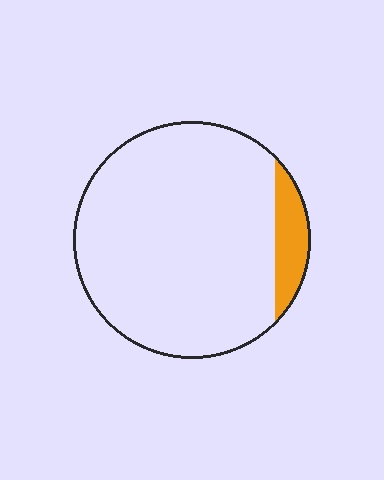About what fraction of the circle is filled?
About one tenth (1/10).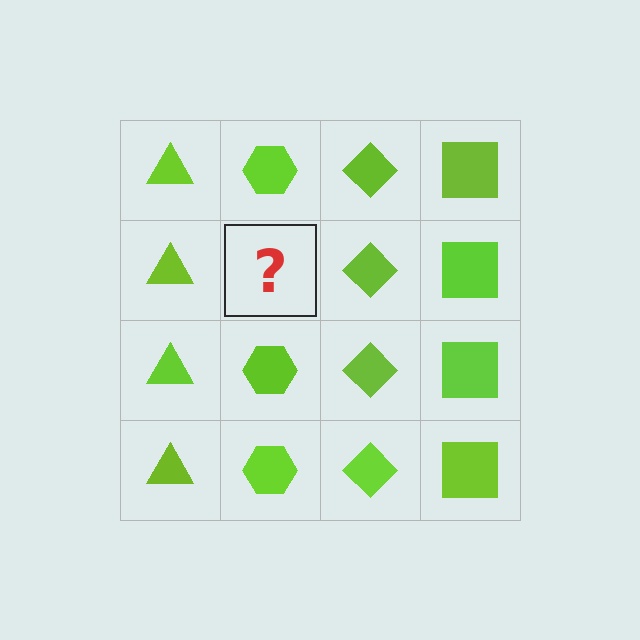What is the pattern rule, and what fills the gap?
The rule is that each column has a consistent shape. The gap should be filled with a lime hexagon.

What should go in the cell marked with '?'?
The missing cell should contain a lime hexagon.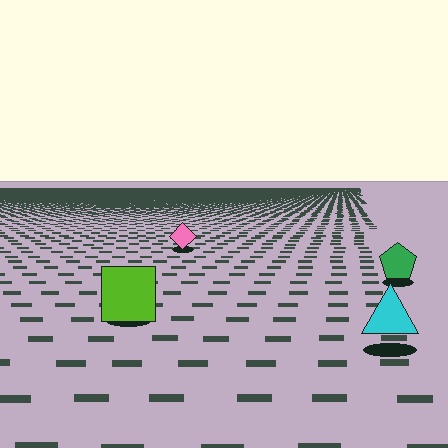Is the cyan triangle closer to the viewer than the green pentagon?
Yes. The cyan triangle is closer — you can tell from the texture gradient: the ground texture is coarser near it.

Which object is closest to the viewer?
The cyan triangle is closest. The texture marks near it are larger and more spread out.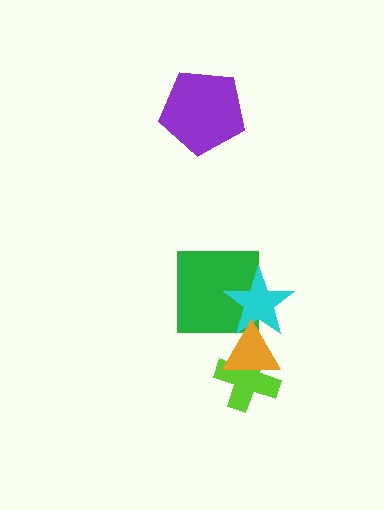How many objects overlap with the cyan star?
2 objects overlap with the cyan star.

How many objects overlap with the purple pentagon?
0 objects overlap with the purple pentagon.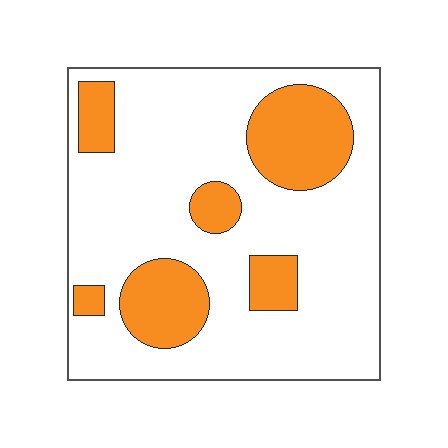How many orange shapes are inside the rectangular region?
6.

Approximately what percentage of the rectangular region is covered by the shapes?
Approximately 25%.